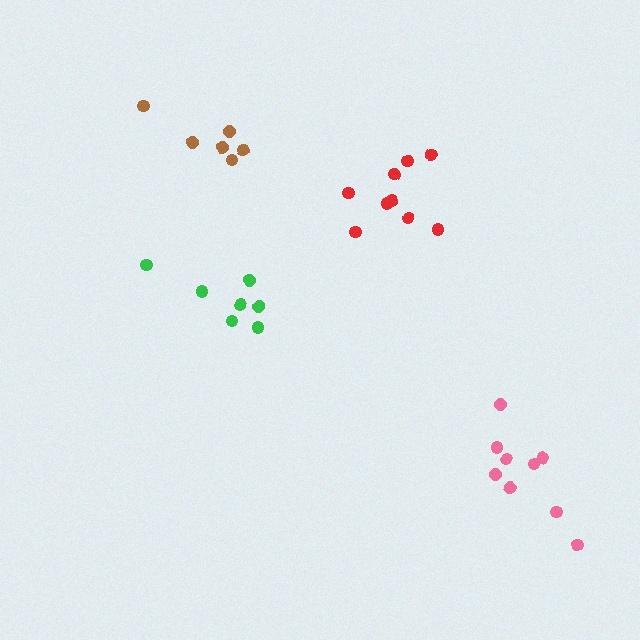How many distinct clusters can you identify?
There are 4 distinct clusters.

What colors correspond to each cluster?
The clusters are colored: brown, red, green, pink.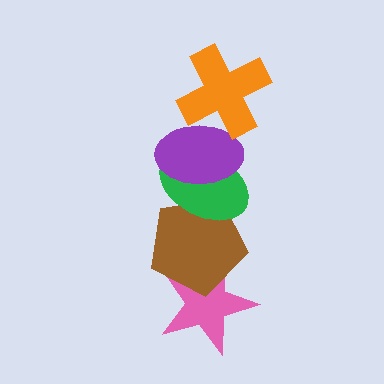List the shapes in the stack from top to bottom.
From top to bottom: the orange cross, the purple ellipse, the green ellipse, the brown pentagon, the pink star.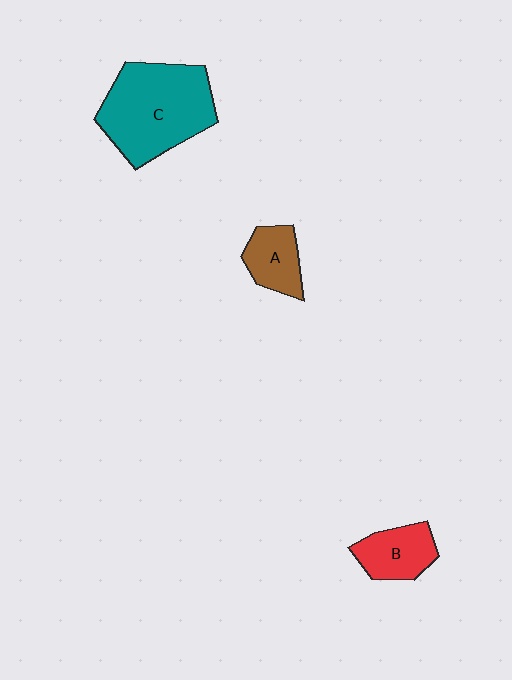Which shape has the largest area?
Shape C (teal).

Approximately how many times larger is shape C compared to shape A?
Approximately 2.7 times.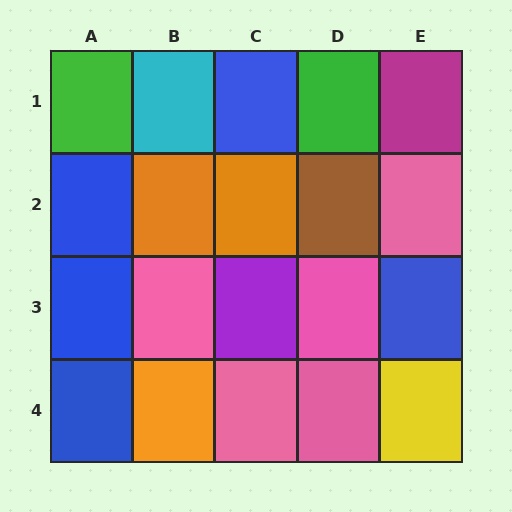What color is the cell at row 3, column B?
Pink.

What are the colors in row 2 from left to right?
Blue, orange, orange, brown, pink.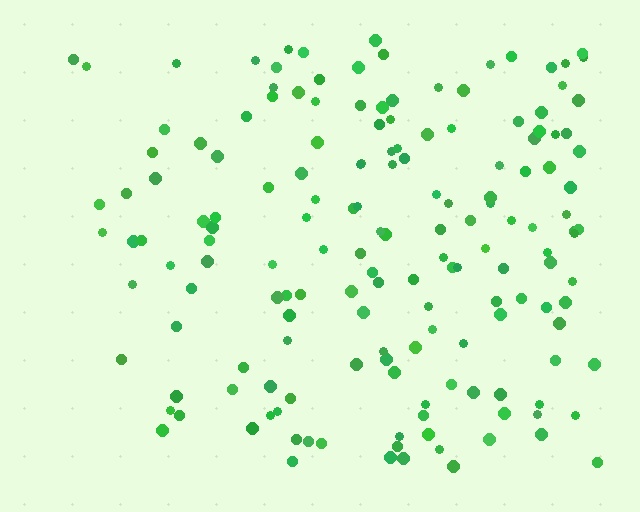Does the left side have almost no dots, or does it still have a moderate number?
Still a moderate number, just noticeably fewer than the right.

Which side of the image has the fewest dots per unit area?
The left.